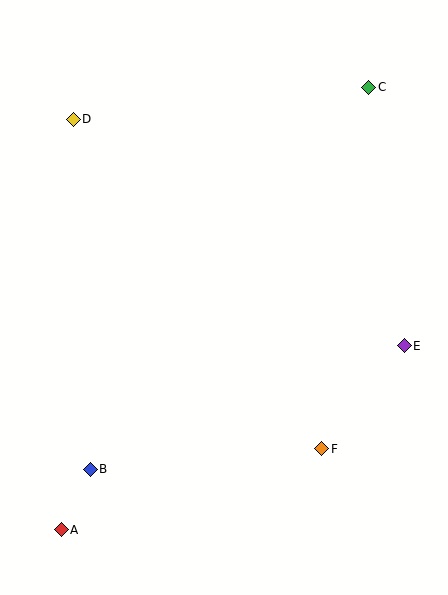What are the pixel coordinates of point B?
Point B is at (90, 469).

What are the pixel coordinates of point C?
Point C is at (369, 87).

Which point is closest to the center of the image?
Point F at (322, 449) is closest to the center.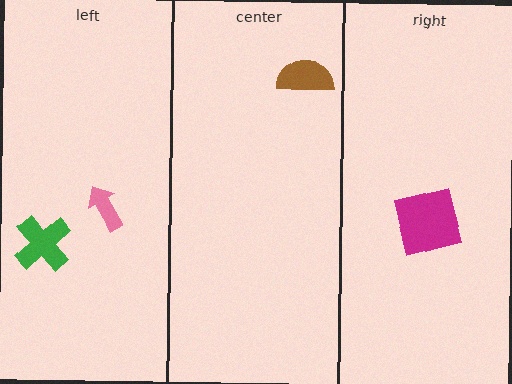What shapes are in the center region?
The brown semicircle.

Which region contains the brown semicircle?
The center region.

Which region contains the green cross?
The left region.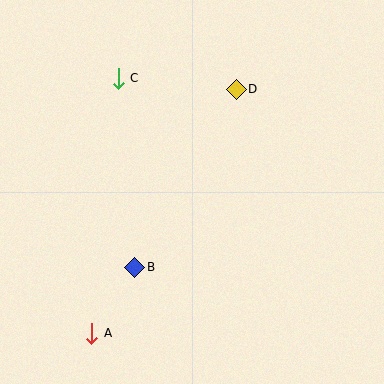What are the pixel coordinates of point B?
Point B is at (135, 268).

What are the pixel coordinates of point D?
Point D is at (236, 89).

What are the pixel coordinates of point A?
Point A is at (92, 333).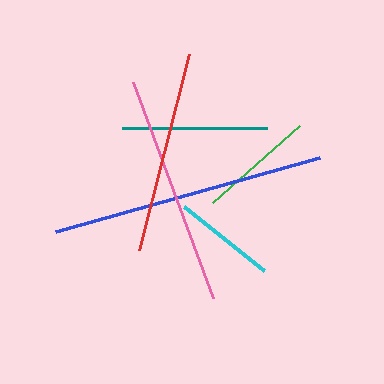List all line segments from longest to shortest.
From longest to shortest: blue, pink, red, teal, green, cyan.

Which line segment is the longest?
The blue line is the longest at approximately 274 pixels.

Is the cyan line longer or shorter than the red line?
The red line is longer than the cyan line.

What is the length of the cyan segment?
The cyan segment is approximately 103 pixels long.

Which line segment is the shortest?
The cyan line is the shortest at approximately 103 pixels.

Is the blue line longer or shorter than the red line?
The blue line is longer than the red line.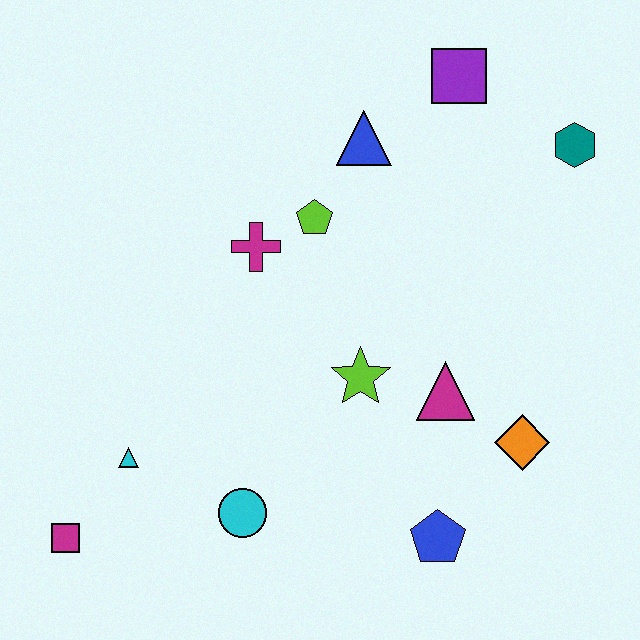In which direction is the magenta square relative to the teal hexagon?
The magenta square is to the left of the teal hexagon.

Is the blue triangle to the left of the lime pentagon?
No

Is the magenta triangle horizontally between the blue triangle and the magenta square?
No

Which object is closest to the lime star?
The magenta triangle is closest to the lime star.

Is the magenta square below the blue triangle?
Yes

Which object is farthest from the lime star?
The magenta square is farthest from the lime star.